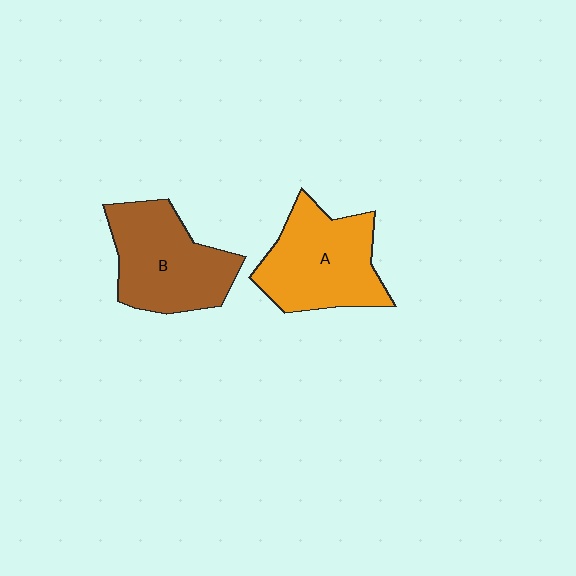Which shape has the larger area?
Shape A (orange).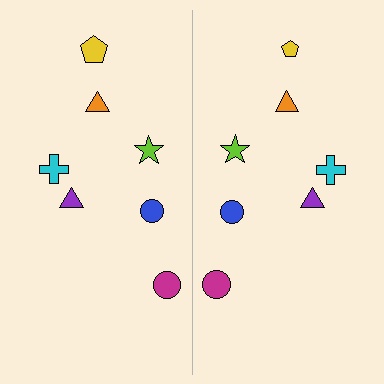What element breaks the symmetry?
The yellow pentagon on the right side has a different size than its mirror counterpart.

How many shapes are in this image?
There are 14 shapes in this image.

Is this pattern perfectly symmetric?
No, the pattern is not perfectly symmetric. The yellow pentagon on the right side has a different size than its mirror counterpart.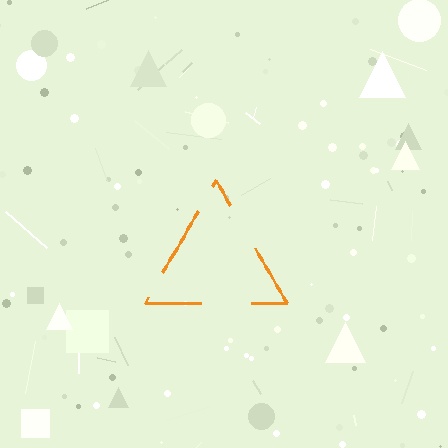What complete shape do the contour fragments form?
The contour fragments form a triangle.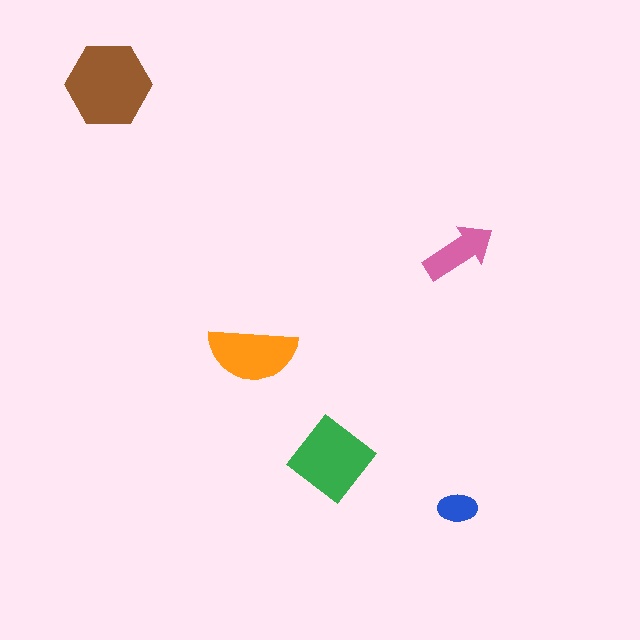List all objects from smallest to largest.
The blue ellipse, the pink arrow, the orange semicircle, the green diamond, the brown hexagon.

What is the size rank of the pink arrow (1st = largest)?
4th.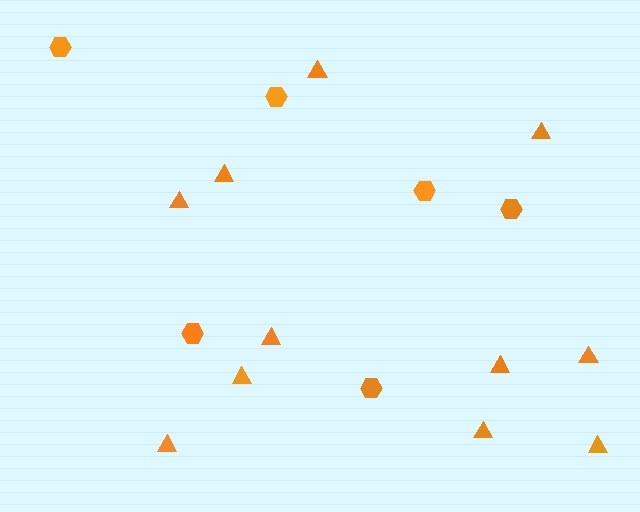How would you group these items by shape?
There are 2 groups: one group of triangles (11) and one group of hexagons (6).